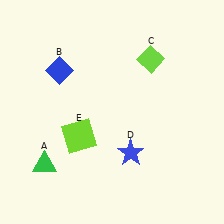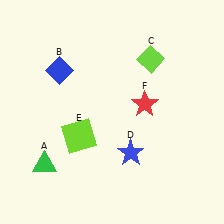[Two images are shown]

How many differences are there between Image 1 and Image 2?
There is 1 difference between the two images.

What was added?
A red star (F) was added in Image 2.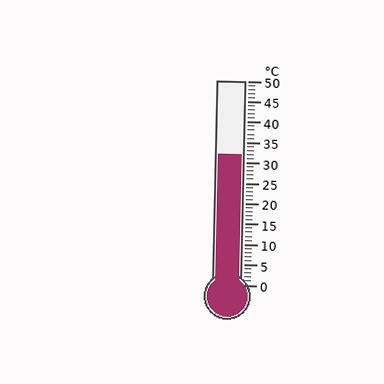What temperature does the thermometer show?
The thermometer shows approximately 32°C.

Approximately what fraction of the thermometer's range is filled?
The thermometer is filled to approximately 65% of its range.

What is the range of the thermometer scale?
The thermometer scale ranges from 0°C to 50°C.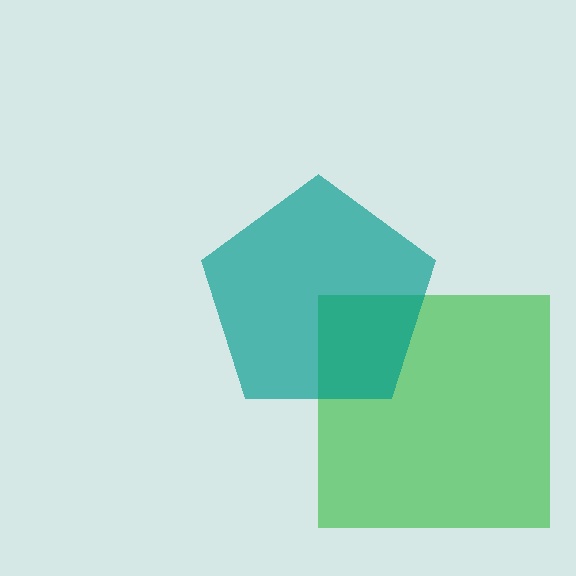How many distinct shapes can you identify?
There are 2 distinct shapes: a green square, a teal pentagon.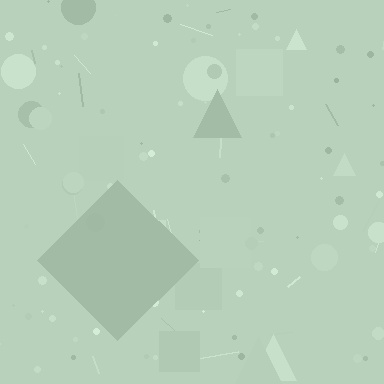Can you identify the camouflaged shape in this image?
The camouflaged shape is a diamond.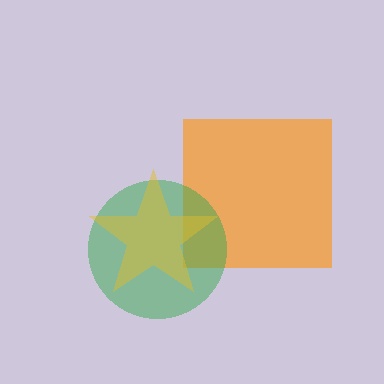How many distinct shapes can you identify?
There are 3 distinct shapes: an orange square, a green circle, a yellow star.